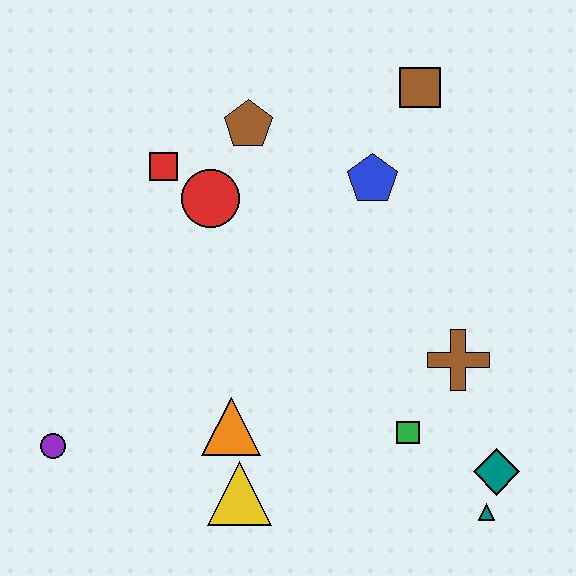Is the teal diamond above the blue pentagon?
No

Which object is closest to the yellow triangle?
The orange triangle is closest to the yellow triangle.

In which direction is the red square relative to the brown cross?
The red square is to the left of the brown cross.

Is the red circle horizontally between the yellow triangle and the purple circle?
Yes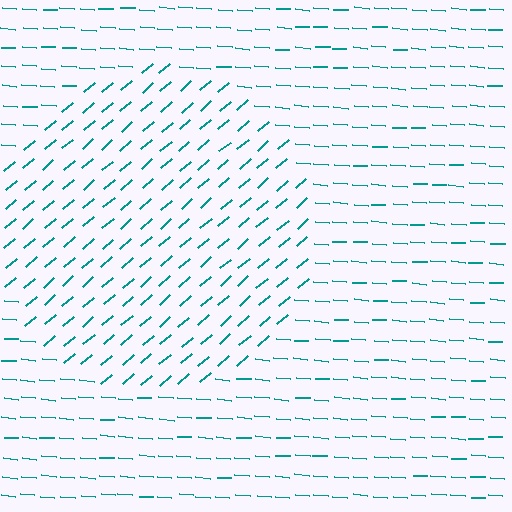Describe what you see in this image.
The image is filled with small teal line segments. A circle region in the image has lines oriented differently from the surrounding lines, creating a visible texture boundary.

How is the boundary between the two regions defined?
The boundary is defined purely by a change in line orientation (approximately 45 degrees difference). All lines are the same color and thickness.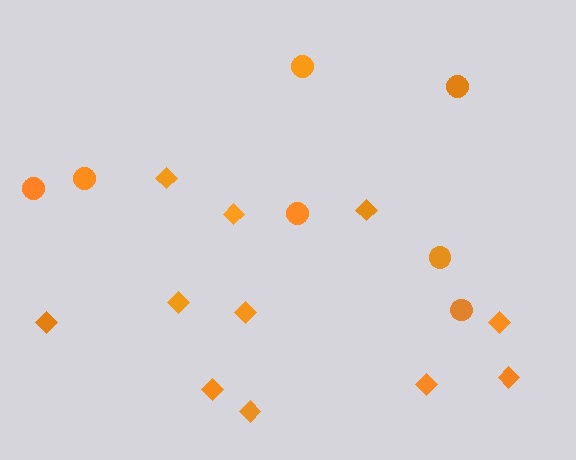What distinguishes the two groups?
There are 2 groups: one group of diamonds (11) and one group of circles (7).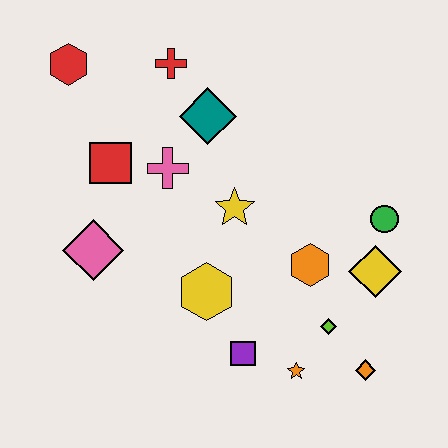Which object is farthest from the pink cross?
The orange diamond is farthest from the pink cross.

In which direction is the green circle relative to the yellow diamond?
The green circle is above the yellow diamond.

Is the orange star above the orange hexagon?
No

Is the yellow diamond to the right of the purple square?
Yes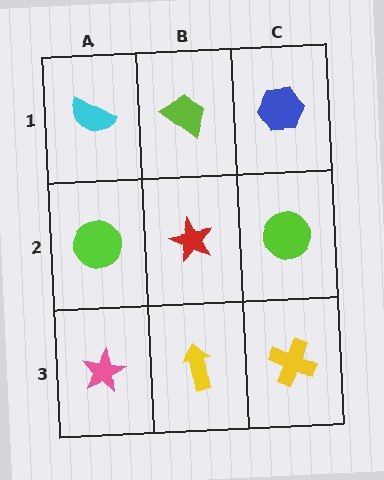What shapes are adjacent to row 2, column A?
A cyan semicircle (row 1, column A), a pink star (row 3, column A), a red star (row 2, column B).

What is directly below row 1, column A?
A lime circle.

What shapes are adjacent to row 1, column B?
A red star (row 2, column B), a cyan semicircle (row 1, column A), a blue hexagon (row 1, column C).